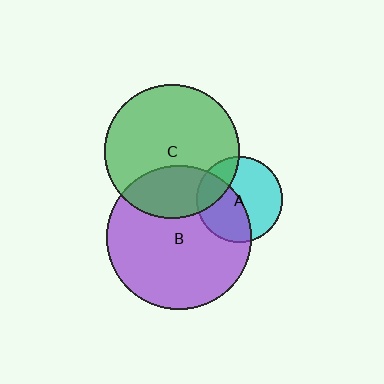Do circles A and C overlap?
Yes.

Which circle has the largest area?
Circle B (purple).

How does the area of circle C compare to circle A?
Approximately 2.5 times.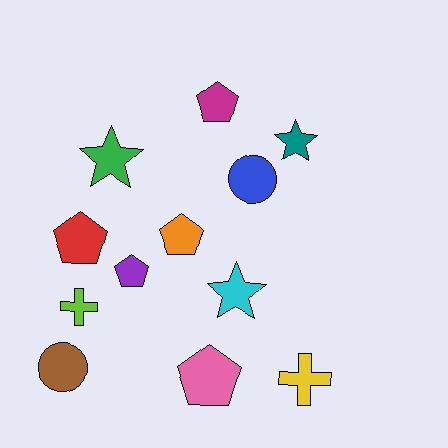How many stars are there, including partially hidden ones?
There are 3 stars.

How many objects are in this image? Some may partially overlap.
There are 12 objects.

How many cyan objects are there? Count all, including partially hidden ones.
There is 1 cyan object.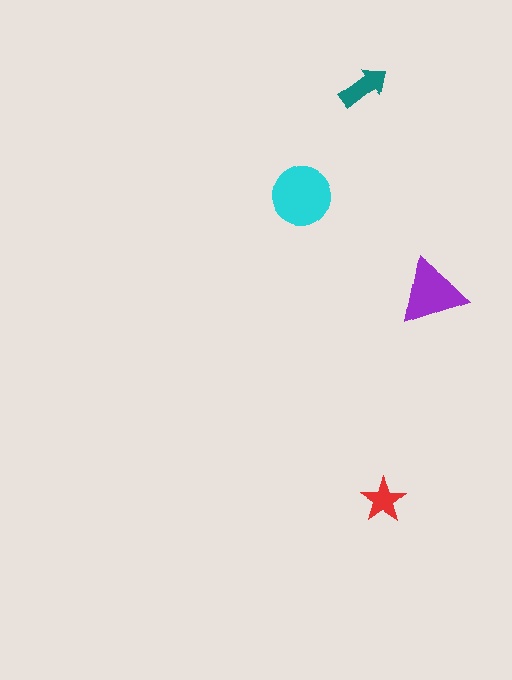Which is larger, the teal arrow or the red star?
The teal arrow.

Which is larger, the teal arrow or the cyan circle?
The cyan circle.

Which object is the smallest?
The red star.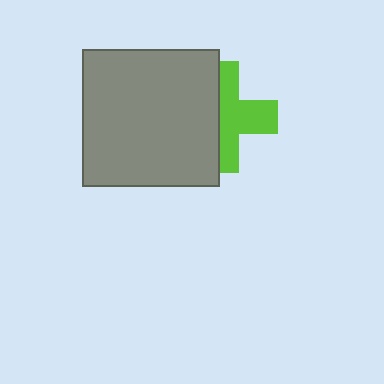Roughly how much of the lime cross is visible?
About half of it is visible (roughly 55%).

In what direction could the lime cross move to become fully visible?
The lime cross could move right. That would shift it out from behind the gray square entirely.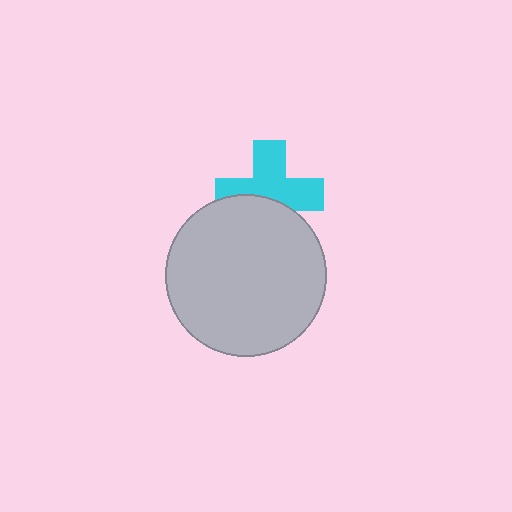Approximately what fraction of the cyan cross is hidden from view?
Roughly 38% of the cyan cross is hidden behind the light gray circle.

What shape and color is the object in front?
The object in front is a light gray circle.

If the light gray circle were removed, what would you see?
You would see the complete cyan cross.